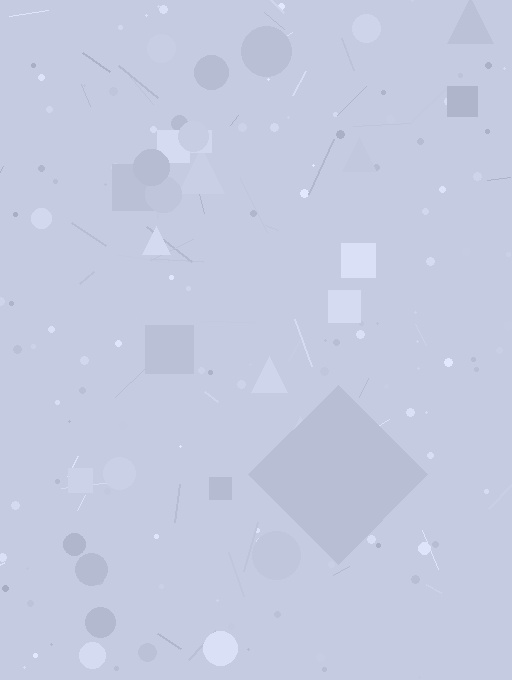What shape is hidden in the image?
A diamond is hidden in the image.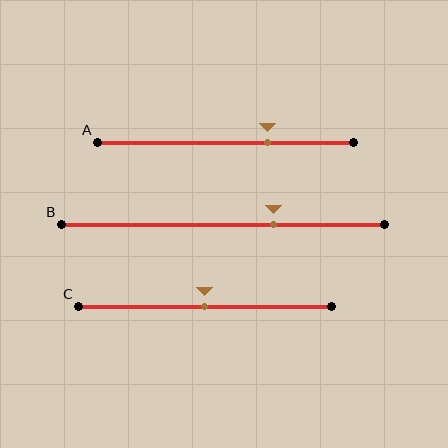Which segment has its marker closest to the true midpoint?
Segment C has its marker closest to the true midpoint.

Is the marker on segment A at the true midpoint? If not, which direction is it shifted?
No, the marker on segment A is shifted to the right by about 16% of the segment length.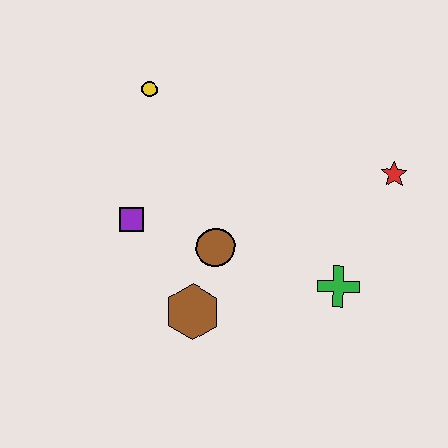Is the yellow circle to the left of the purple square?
No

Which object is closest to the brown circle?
The brown hexagon is closest to the brown circle.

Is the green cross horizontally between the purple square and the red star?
Yes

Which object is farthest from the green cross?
The yellow circle is farthest from the green cross.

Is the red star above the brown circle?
Yes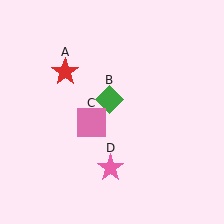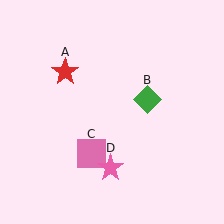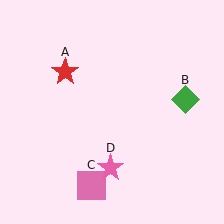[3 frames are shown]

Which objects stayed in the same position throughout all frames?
Red star (object A) and pink star (object D) remained stationary.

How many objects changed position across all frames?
2 objects changed position: green diamond (object B), pink square (object C).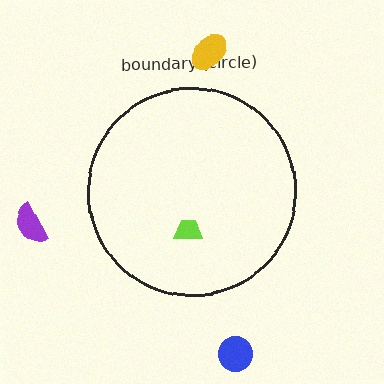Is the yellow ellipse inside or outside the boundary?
Outside.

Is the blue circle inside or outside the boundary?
Outside.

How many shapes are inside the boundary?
1 inside, 3 outside.